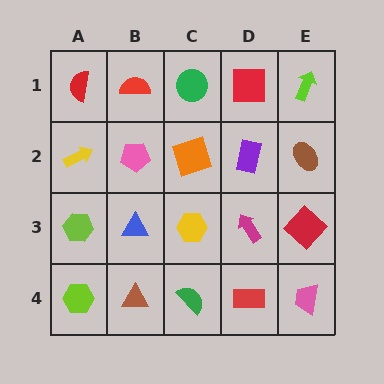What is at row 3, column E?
A red diamond.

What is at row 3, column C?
A yellow hexagon.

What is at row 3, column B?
A blue triangle.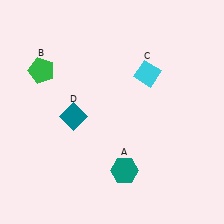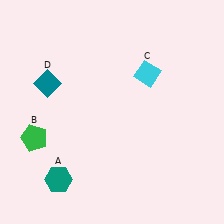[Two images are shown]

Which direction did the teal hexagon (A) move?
The teal hexagon (A) moved left.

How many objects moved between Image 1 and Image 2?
3 objects moved between the two images.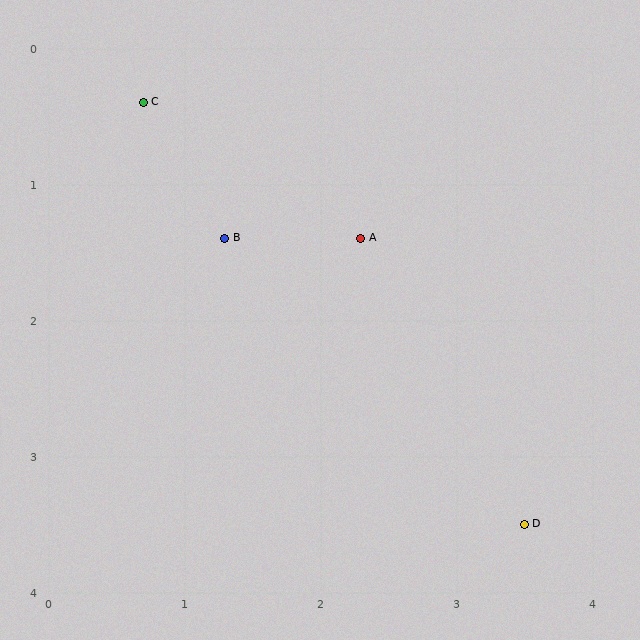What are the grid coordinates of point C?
Point C is at approximately (0.7, 0.4).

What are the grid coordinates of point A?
Point A is at approximately (2.3, 1.4).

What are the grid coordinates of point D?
Point D is at approximately (3.5, 3.5).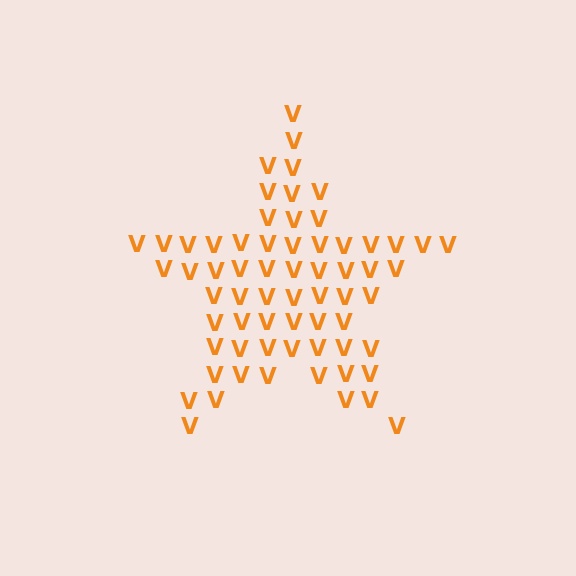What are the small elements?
The small elements are letter V's.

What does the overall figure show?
The overall figure shows a star.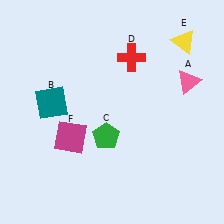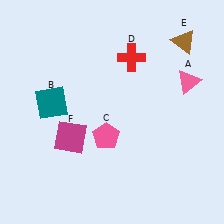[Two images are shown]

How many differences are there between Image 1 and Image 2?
There are 2 differences between the two images.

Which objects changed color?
C changed from green to pink. E changed from yellow to brown.